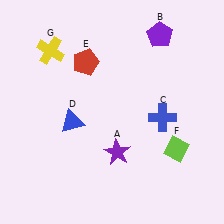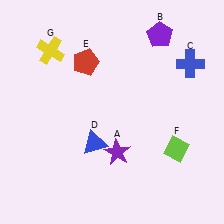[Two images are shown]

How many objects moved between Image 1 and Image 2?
2 objects moved between the two images.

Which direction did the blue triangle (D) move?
The blue triangle (D) moved right.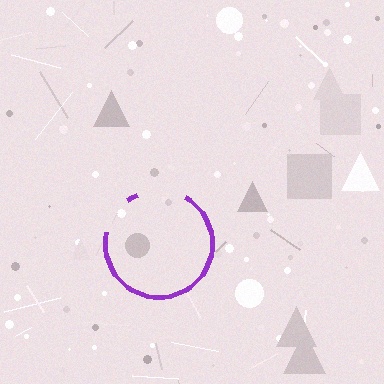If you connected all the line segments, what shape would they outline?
They would outline a circle.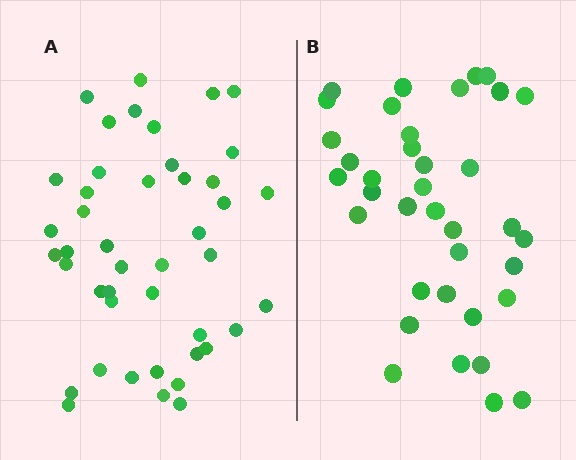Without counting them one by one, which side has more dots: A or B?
Region A (the left region) has more dots.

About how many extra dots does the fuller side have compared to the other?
Region A has roughly 8 or so more dots than region B.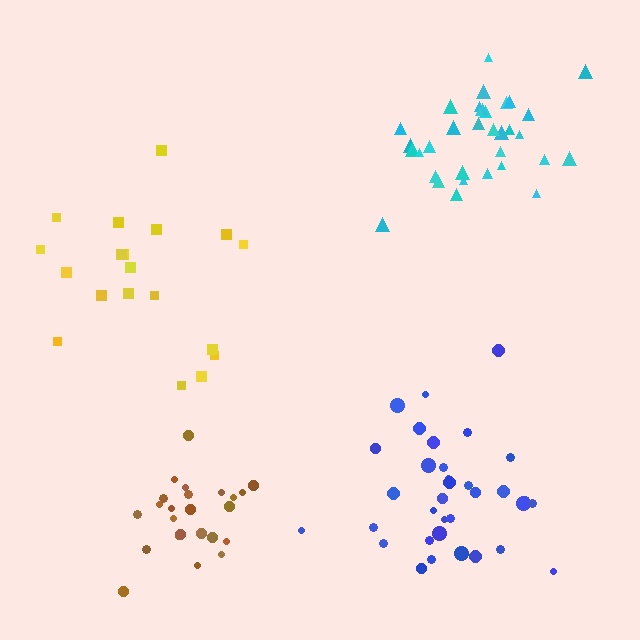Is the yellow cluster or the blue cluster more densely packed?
Blue.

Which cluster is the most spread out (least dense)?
Yellow.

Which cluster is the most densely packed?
Brown.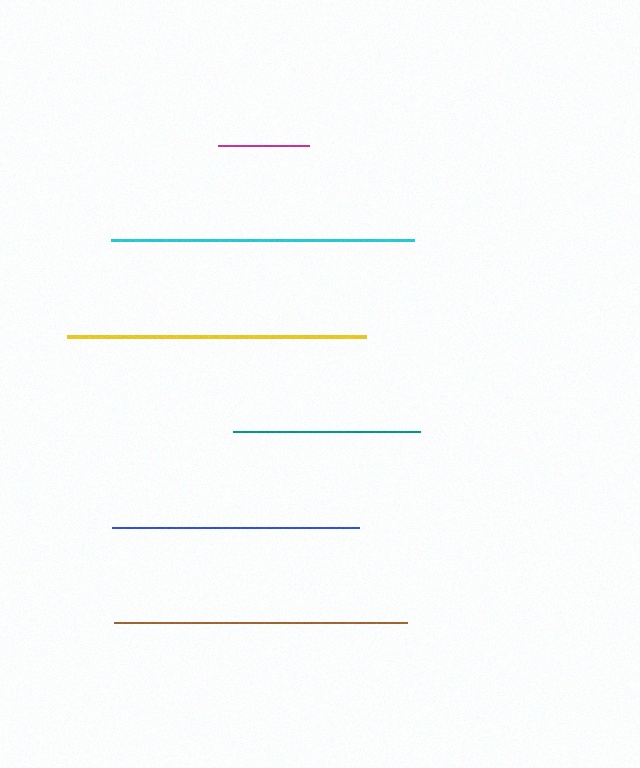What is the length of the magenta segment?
The magenta segment is approximately 91 pixels long.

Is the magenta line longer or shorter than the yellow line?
The yellow line is longer than the magenta line.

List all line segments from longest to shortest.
From longest to shortest: cyan, yellow, brown, blue, teal, magenta.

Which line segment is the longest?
The cyan line is the longest at approximately 303 pixels.